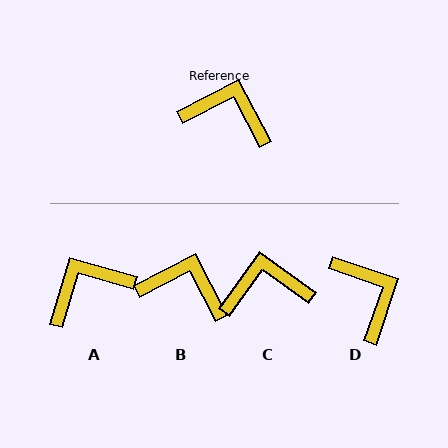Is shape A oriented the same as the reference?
No, it is off by about 46 degrees.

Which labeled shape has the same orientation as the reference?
B.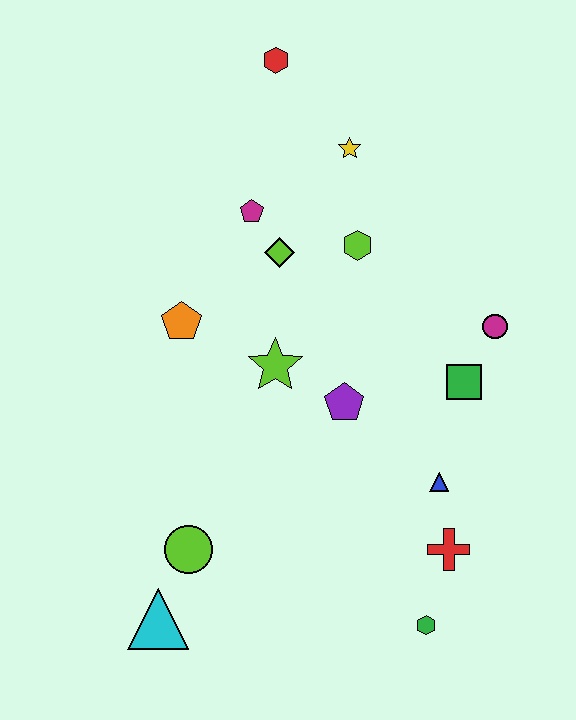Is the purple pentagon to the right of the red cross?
No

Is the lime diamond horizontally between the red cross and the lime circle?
Yes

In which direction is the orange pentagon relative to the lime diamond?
The orange pentagon is to the left of the lime diamond.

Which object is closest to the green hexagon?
The red cross is closest to the green hexagon.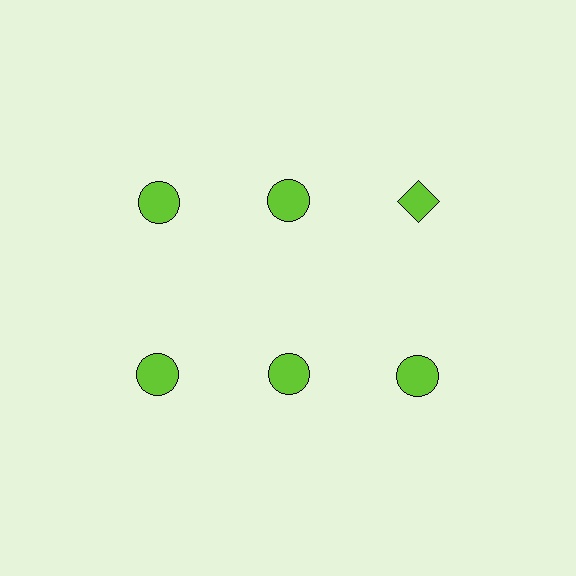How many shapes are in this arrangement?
There are 6 shapes arranged in a grid pattern.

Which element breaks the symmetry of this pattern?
The lime diamond in the top row, center column breaks the symmetry. All other shapes are lime circles.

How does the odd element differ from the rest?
It has a different shape: diamond instead of circle.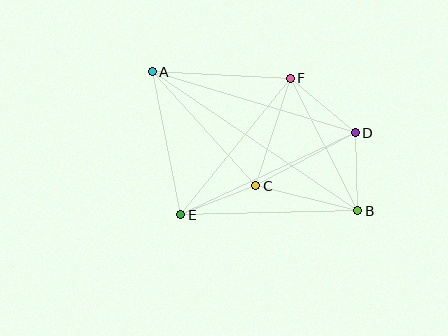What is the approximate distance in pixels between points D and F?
The distance between D and F is approximately 85 pixels.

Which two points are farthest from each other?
Points A and B are farthest from each other.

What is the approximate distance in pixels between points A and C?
The distance between A and C is approximately 154 pixels.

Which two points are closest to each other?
Points B and D are closest to each other.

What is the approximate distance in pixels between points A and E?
The distance between A and E is approximately 146 pixels.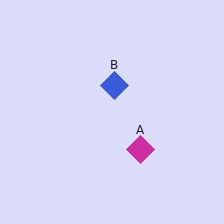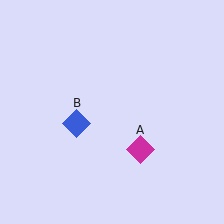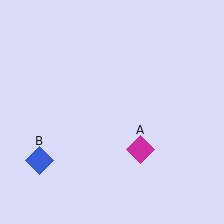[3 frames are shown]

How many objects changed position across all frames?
1 object changed position: blue diamond (object B).